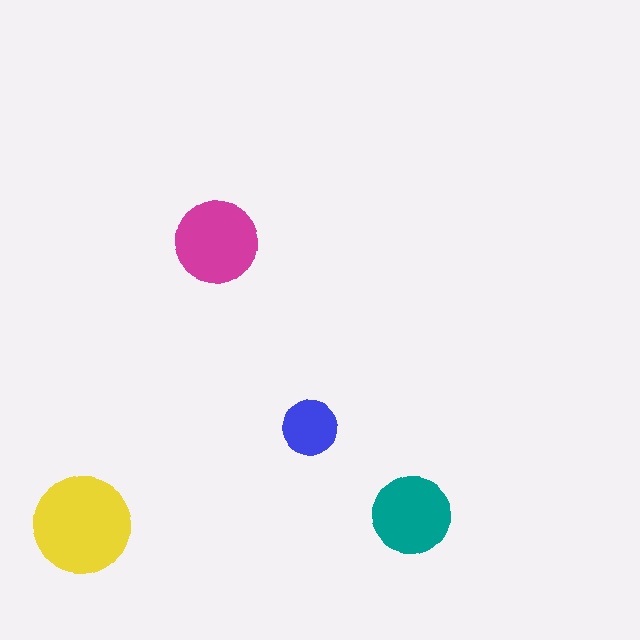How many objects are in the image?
There are 4 objects in the image.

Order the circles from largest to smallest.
the yellow one, the magenta one, the teal one, the blue one.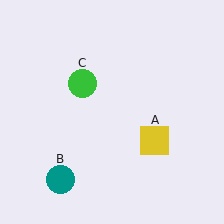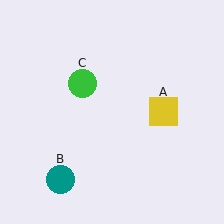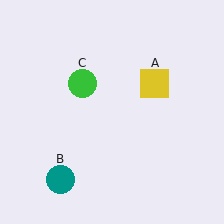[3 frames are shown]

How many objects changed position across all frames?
1 object changed position: yellow square (object A).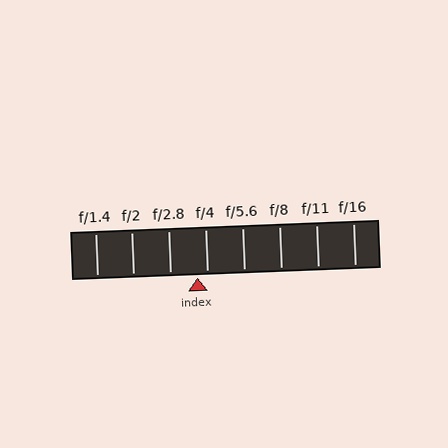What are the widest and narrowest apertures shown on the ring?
The widest aperture shown is f/1.4 and the narrowest is f/16.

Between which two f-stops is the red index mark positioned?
The index mark is between f/2.8 and f/4.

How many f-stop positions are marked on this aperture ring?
There are 8 f-stop positions marked.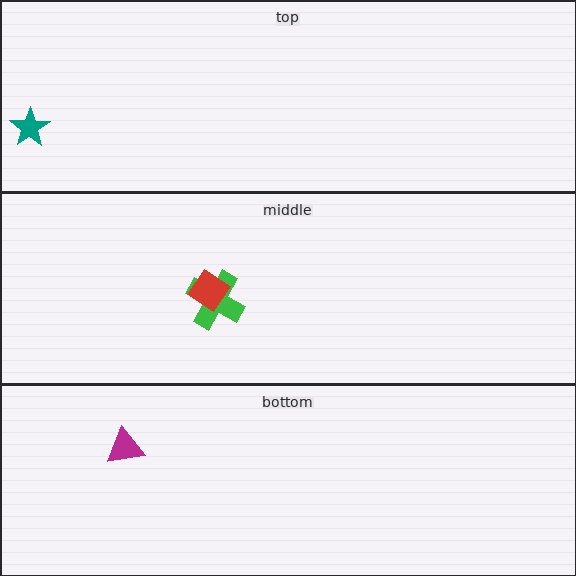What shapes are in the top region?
The teal star.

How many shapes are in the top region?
1.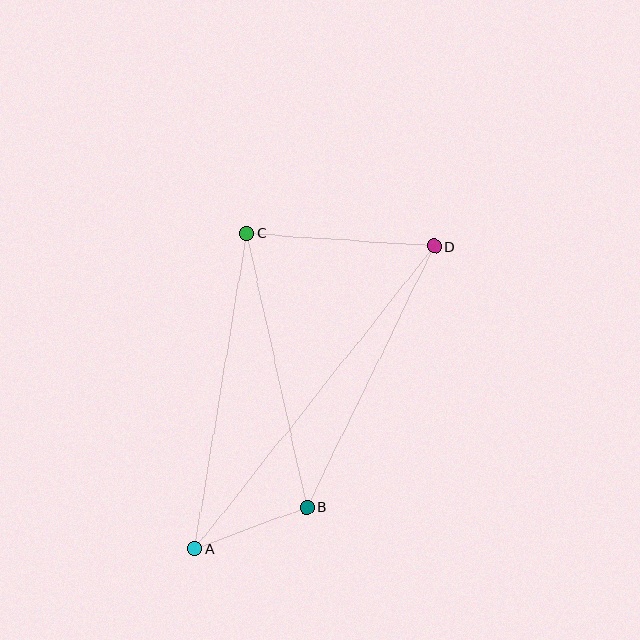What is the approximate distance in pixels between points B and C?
The distance between B and C is approximately 280 pixels.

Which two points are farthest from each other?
Points A and D are farthest from each other.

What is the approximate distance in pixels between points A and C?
The distance between A and C is approximately 320 pixels.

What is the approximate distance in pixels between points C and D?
The distance between C and D is approximately 188 pixels.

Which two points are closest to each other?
Points A and B are closest to each other.